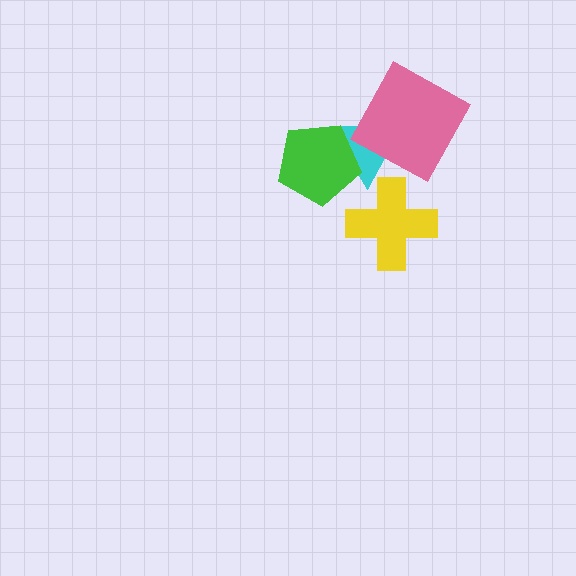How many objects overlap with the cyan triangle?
2 objects overlap with the cyan triangle.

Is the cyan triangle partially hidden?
Yes, it is partially covered by another shape.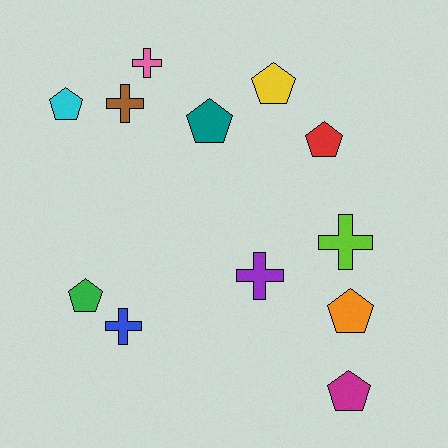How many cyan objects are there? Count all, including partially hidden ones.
There is 1 cyan object.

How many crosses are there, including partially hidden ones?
There are 5 crosses.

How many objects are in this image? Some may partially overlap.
There are 12 objects.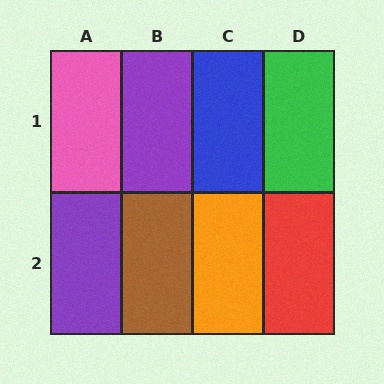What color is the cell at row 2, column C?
Orange.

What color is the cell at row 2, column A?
Purple.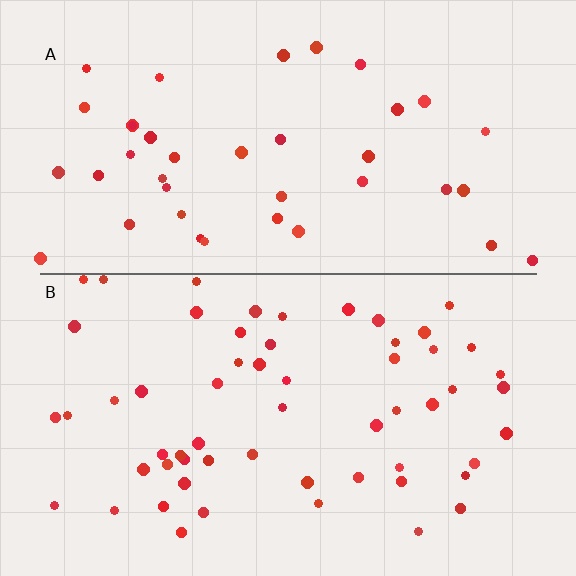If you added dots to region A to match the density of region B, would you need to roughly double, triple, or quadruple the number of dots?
Approximately double.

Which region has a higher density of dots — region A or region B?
B (the bottom).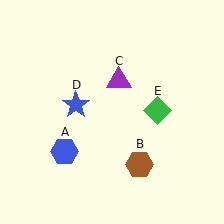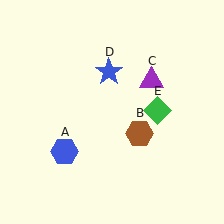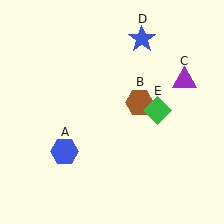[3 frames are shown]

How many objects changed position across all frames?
3 objects changed position: brown hexagon (object B), purple triangle (object C), blue star (object D).